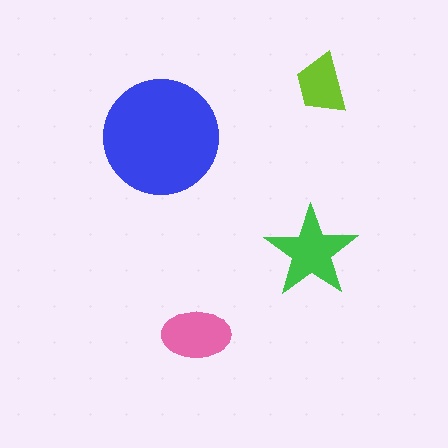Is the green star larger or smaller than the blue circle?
Smaller.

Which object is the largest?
The blue circle.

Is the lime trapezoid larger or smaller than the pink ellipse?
Smaller.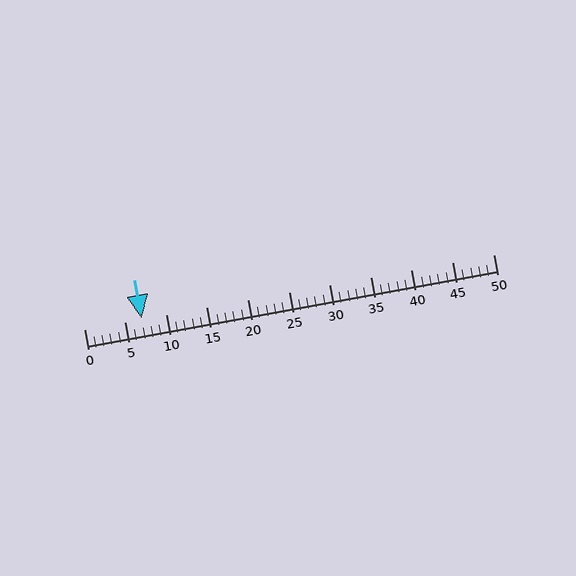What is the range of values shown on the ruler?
The ruler shows values from 0 to 50.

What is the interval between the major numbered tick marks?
The major tick marks are spaced 5 units apart.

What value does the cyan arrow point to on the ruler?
The cyan arrow points to approximately 7.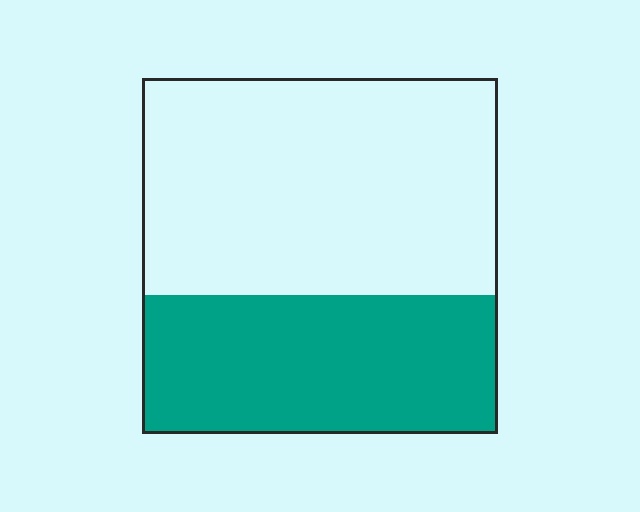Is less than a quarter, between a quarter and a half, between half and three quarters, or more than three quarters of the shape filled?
Between a quarter and a half.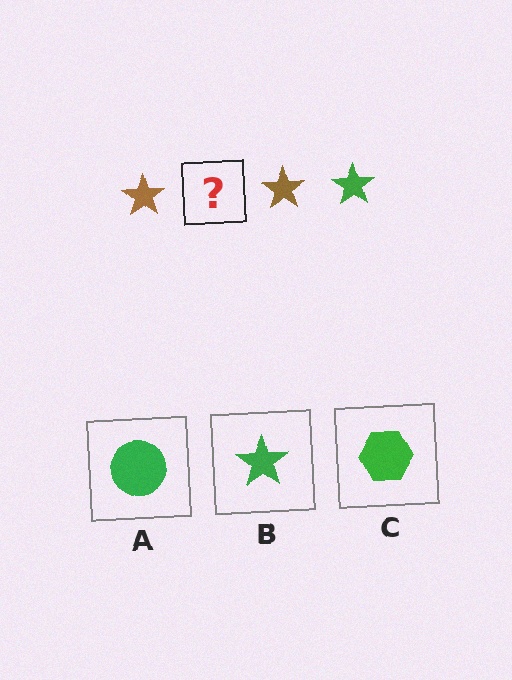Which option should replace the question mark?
Option B.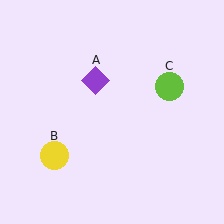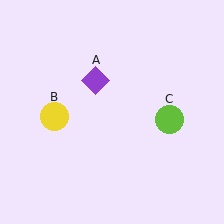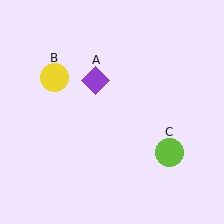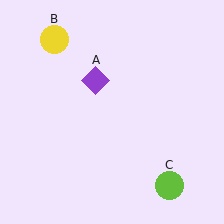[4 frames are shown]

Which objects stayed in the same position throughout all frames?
Purple diamond (object A) remained stationary.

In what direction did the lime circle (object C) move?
The lime circle (object C) moved down.